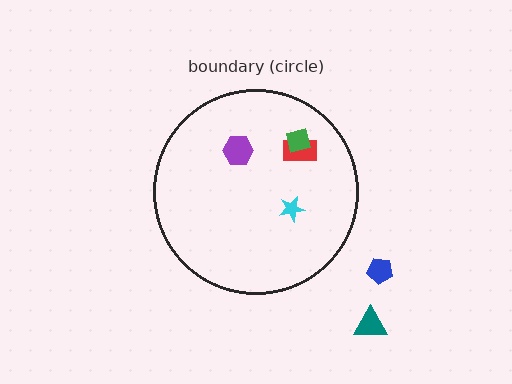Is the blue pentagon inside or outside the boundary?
Outside.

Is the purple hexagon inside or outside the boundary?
Inside.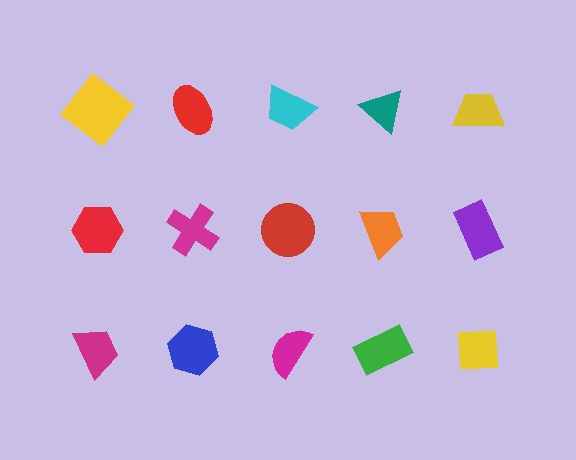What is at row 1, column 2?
A red ellipse.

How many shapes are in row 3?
5 shapes.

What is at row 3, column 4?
A green rectangle.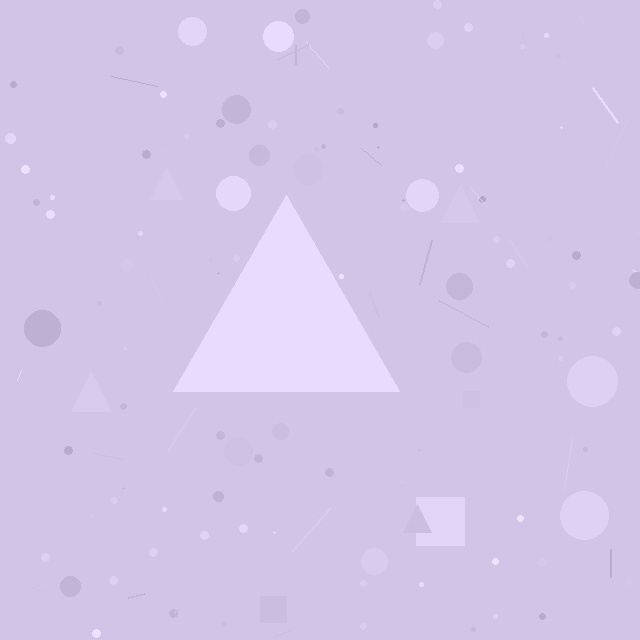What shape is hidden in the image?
A triangle is hidden in the image.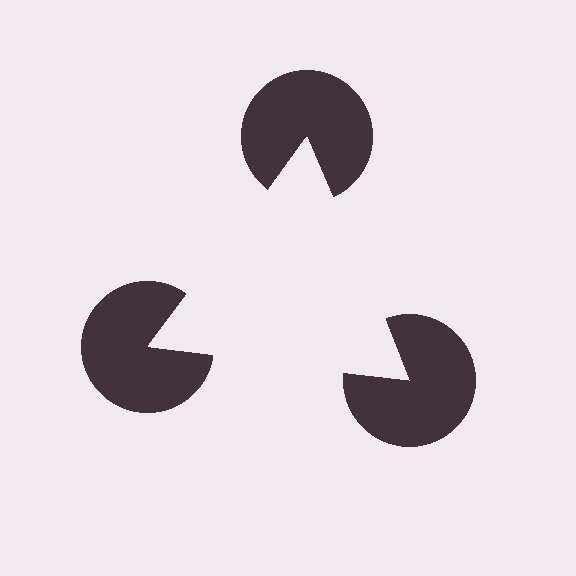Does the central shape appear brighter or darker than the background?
It typically appears slightly brighter than the background, even though no actual brightness change is drawn.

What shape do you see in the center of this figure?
An illusory triangle — its edges are inferred from the aligned wedge cuts in the pac-man discs, not physically drawn.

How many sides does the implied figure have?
3 sides.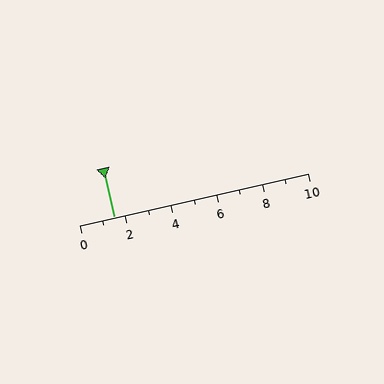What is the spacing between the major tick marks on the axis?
The major ticks are spaced 2 apart.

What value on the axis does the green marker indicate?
The marker indicates approximately 1.5.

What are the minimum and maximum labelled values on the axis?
The axis runs from 0 to 10.